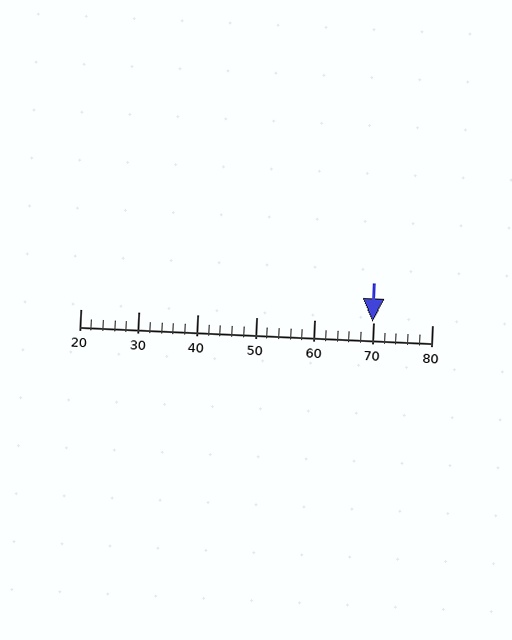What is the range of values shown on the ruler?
The ruler shows values from 20 to 80.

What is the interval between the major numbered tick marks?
The major tick marks are spaced 10 units apart.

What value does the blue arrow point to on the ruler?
The blue arrow points to approximately 70.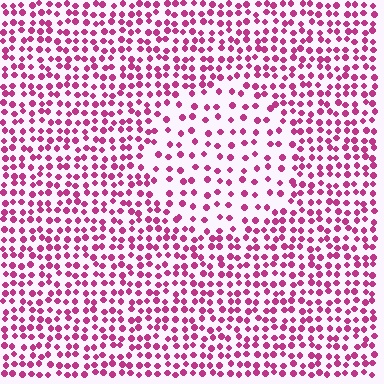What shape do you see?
I see a circle.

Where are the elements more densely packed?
The elements are more densely packed outside the circle boundary.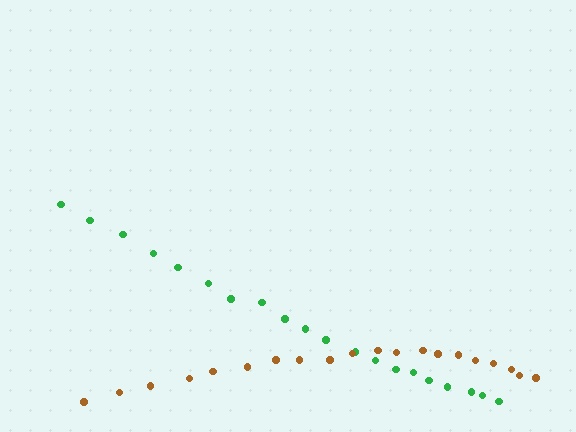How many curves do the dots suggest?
There are 2 distinct paths.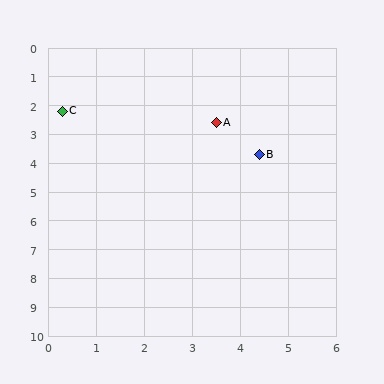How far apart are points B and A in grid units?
Points B and A are about 1.4 grid units apart.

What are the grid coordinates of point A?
Point A is at approximately (3.5, 2.6).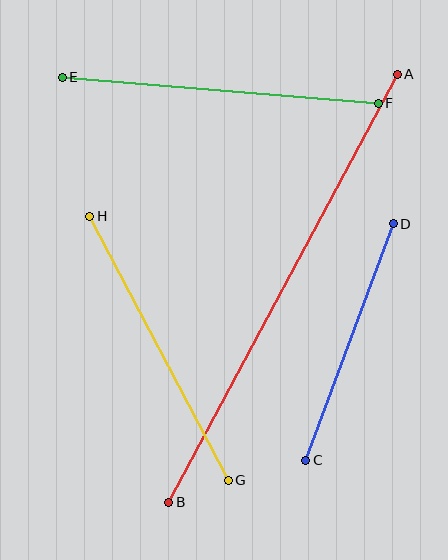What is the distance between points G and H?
The distance is approximately 298 pixels.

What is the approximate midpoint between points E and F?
The midpoint is at approximately (220, 90) pixels.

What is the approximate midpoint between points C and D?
The midpoint is at approximately (350, 342) pixels.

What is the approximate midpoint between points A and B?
The midpoint is at approximately (283, 288) pixels.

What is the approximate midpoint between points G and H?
The midpoint is at approximately (159, 348) pixels.